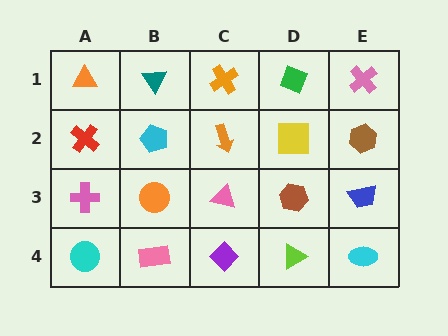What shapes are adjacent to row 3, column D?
A yellow square (row 2, column D), a lime triangle (row 4, column D), a pink triangle (row 3, column C), a blue trapezoid (row 3, column E).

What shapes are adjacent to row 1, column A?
A red cross (row 2, column A), a teal triangle (row 1, column B).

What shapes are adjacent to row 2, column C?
An orange cross (row 1, column C), a pink triangle (row 3, column C), a cyan pentagon (row 2, column B), a yellow square (row 2, column D).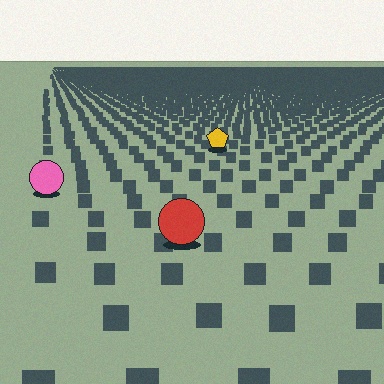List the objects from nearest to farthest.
From nearest to farthest: the red circle, the pink circle, the yellow pentagon.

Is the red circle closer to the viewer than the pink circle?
Yes. The red circle is closer — you can tell from the texture gradient: the ground texture is coarser near it.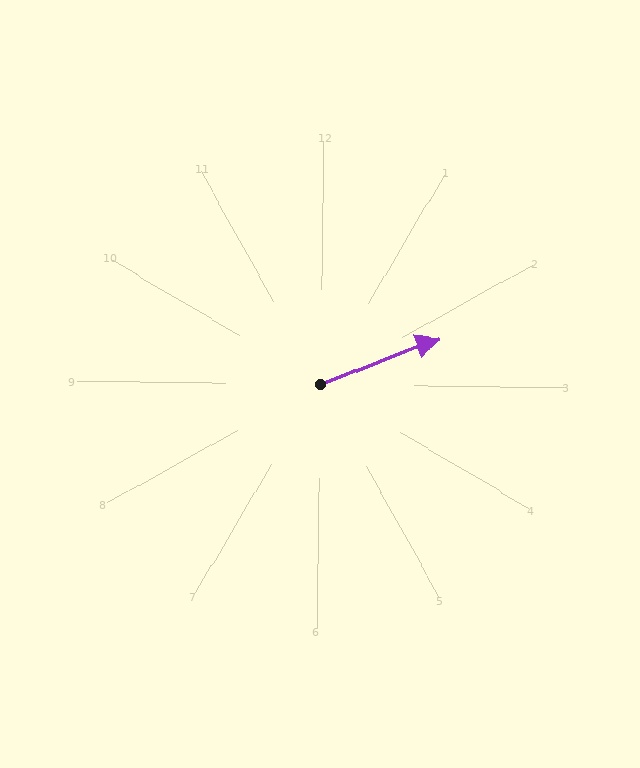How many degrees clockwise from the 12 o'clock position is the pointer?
Approximately 68 degrees.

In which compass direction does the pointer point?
East.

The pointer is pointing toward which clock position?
Roughly 2 o'clock.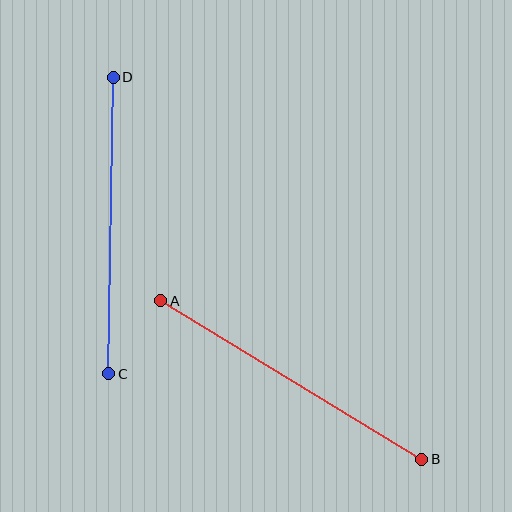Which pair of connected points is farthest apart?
Points A and B are farthest apart.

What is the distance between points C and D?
The distance is approximately 297 pixels.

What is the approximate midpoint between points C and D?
The midpoint is at approximately (111, 225) pixels.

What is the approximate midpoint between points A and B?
The midpoint is at approximately (291, 380) pixels.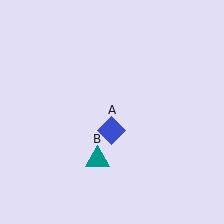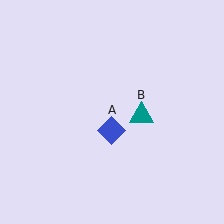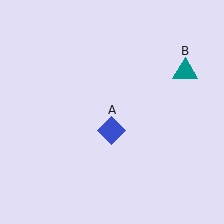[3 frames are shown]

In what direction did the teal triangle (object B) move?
The teal triangle (object B) moved up and to the right.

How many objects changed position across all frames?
1 object changed position: teal triangle (object B).